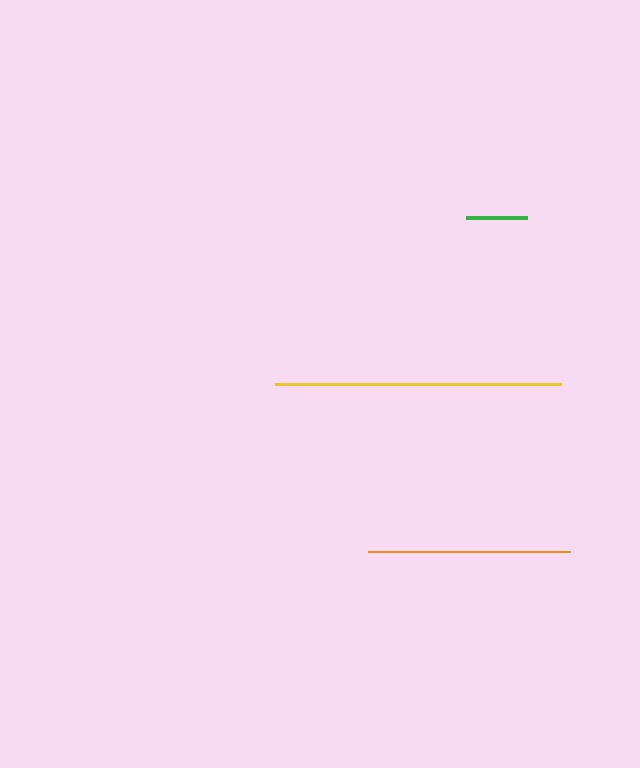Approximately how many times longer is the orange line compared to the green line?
The orange line is approximately 3.3 times the length of the green line.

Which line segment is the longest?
The yellow line is the longest at approximately 286 pixels.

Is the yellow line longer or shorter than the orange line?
The yellow line is longer than the orange line.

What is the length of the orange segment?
The orange segment is approximately 202 pixels long.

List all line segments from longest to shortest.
From longest to shortest: yellow, orange, green.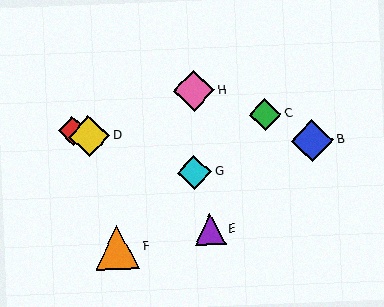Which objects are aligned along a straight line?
Objects A, D, G are aligned along a straight line.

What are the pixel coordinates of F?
Object F is at (118, 247).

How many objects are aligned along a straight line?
3 objects (A, D, G) are aligned along a straight line.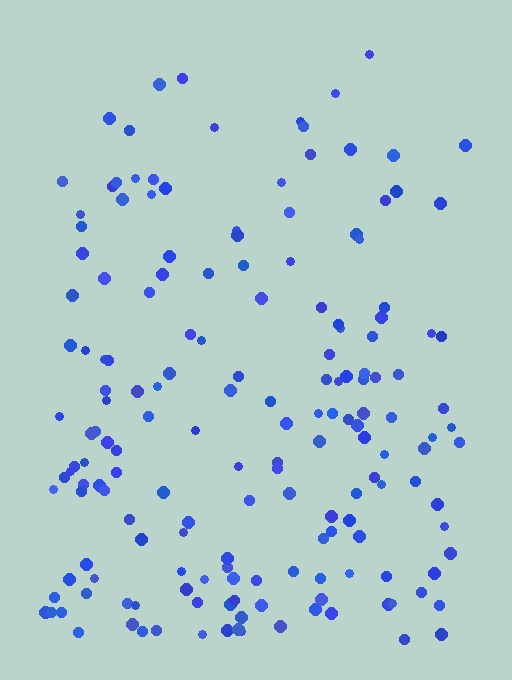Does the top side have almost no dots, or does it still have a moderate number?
Still a moderate number, just noticeably fewer than the bottom.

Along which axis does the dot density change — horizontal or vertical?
Vertical.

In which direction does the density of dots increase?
From top to bottom, with the bottom side densest.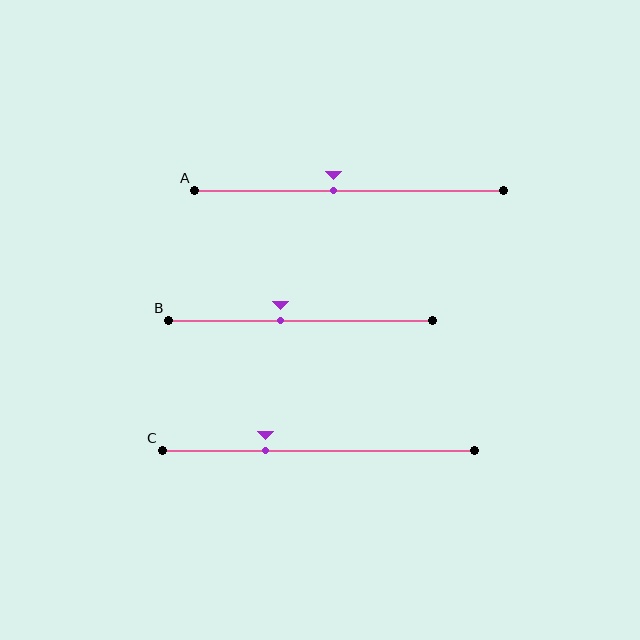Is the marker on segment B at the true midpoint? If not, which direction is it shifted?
No, the marker on segment B is shifted to the left by about 8% of the segment length.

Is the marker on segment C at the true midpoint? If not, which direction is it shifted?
No, the marker on segment C is shifted to the left by about 17% of the segment length.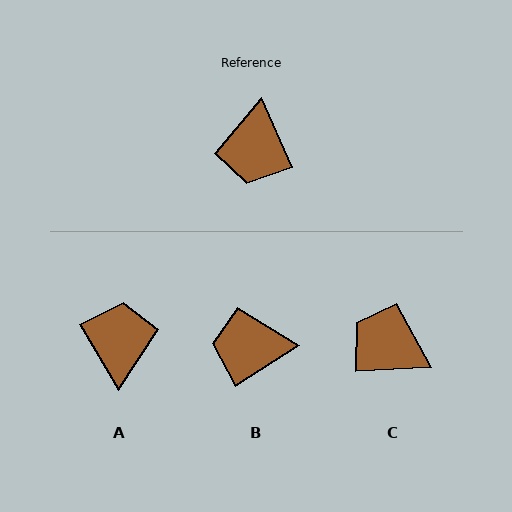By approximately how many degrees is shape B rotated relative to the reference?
Approximately 81 degrees clockwise.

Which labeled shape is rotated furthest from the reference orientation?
A, about 173 degrees away.